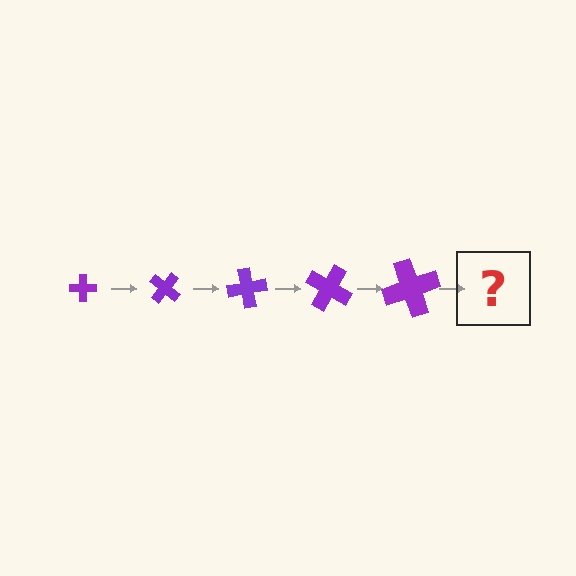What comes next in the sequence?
The next element should be a cross, larger than the previous one and rotated 200 degrees from the start.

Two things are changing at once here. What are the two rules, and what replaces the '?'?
The two rules are that the cross grows larger each step and it rotates 40 degrees each step. The '?' should be a cross, larger than the previous one and rotated 200 degrees from the start.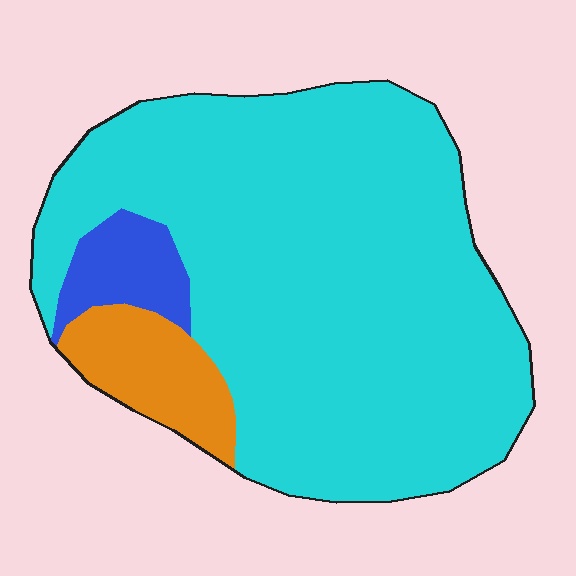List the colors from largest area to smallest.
From largest to smallest: cyan, orange, blue.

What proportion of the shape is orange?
Orange covers about 10% of the shape.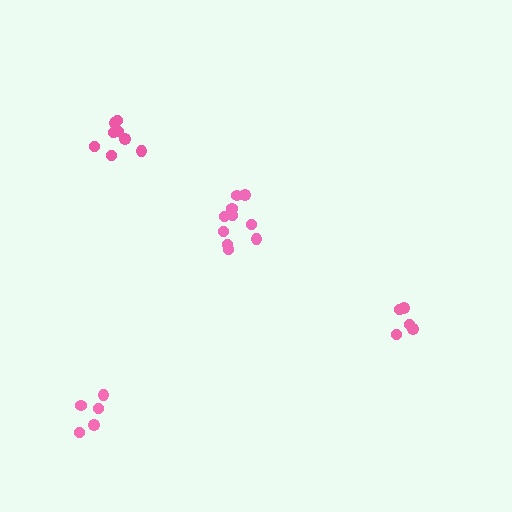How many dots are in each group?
Group 1: 8 dots, Group 2: 10 dots, Group 3: 5 dots, Group 4: 5 dots (28 total).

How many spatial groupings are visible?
There are 4 spatial groupings.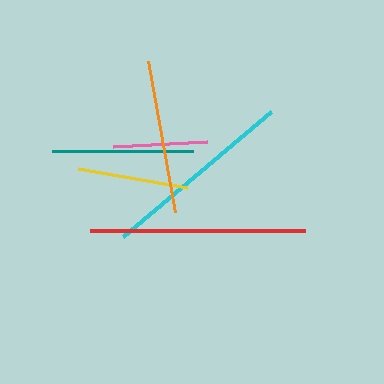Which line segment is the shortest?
The pink line is the shortest at approximately 95 pixels.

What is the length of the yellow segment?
The yellow segment is approximately 110 pixels long.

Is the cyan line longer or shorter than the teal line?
The cyan line is longer than the teal line.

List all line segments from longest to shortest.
From longest to shortest: red, cyan, orange, teal, yellow, pink.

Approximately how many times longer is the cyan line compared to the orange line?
The cyan line is approximately 1.3 times the length of the orange line.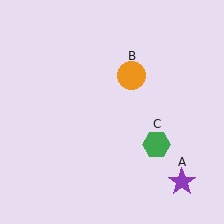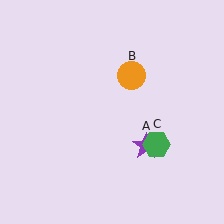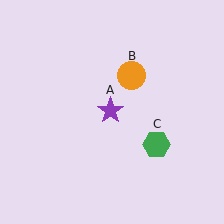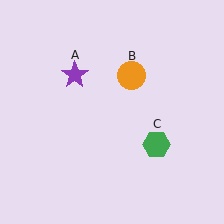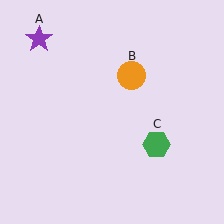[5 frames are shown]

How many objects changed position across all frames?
1 object changed position: purple star (object A).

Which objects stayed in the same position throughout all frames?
Orange circle (object B) and green hexagon (object C) remained stationary.